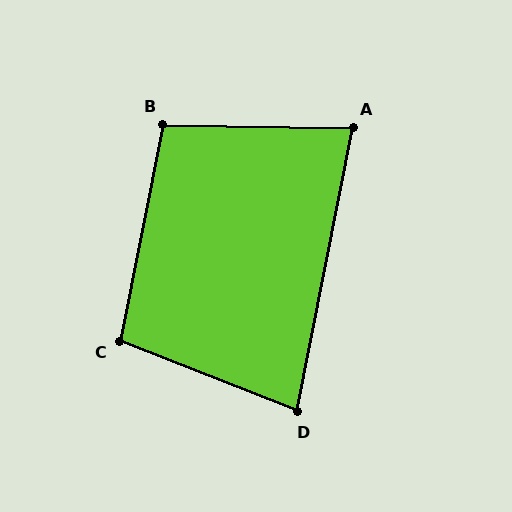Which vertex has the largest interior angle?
B, at approximately 100 degrees.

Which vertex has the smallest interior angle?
D, at approximately 80 degrees.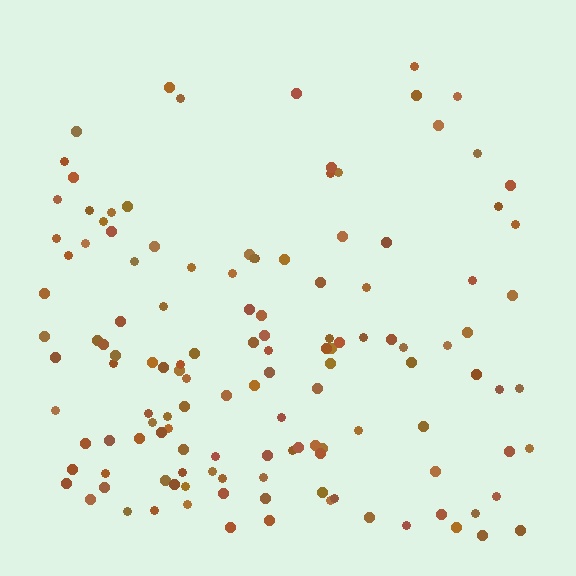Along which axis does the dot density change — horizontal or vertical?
Vertical.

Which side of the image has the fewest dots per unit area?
The top.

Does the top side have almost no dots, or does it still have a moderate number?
Still a moderate number, just noticeably fewer than the bottom.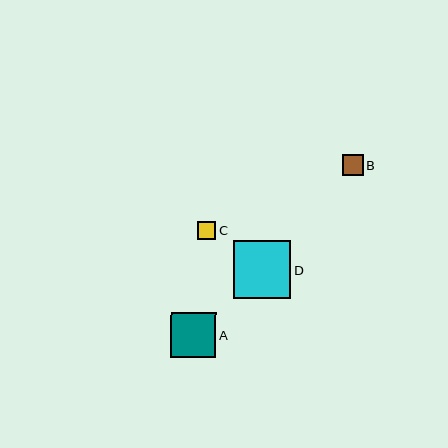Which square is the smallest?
Square C is the smallest with a size of approximately 18 pixels.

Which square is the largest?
Square D is the largest with a size of approximately 58 pixels.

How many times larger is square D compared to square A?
Square D is approximately 1.3 times the size of square A.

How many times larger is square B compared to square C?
Square B is approximately 1.2 times the size of square C.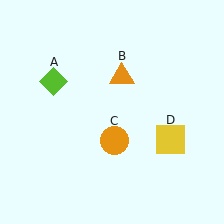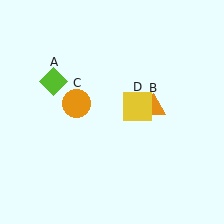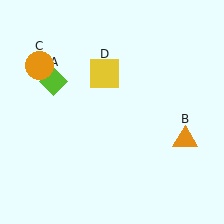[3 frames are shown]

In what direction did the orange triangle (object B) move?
The orange triangle (object B) moved down and to the right.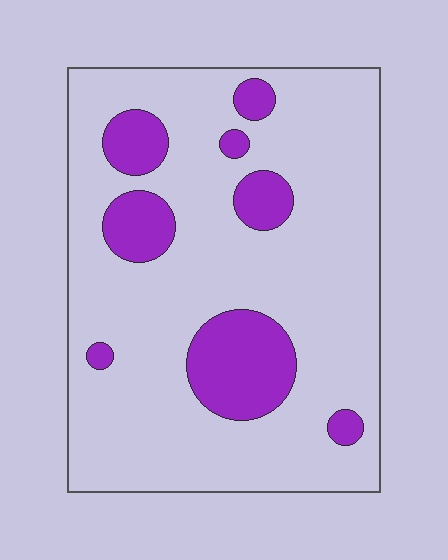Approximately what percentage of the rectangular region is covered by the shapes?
Approximately 20%.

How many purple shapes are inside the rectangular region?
8.